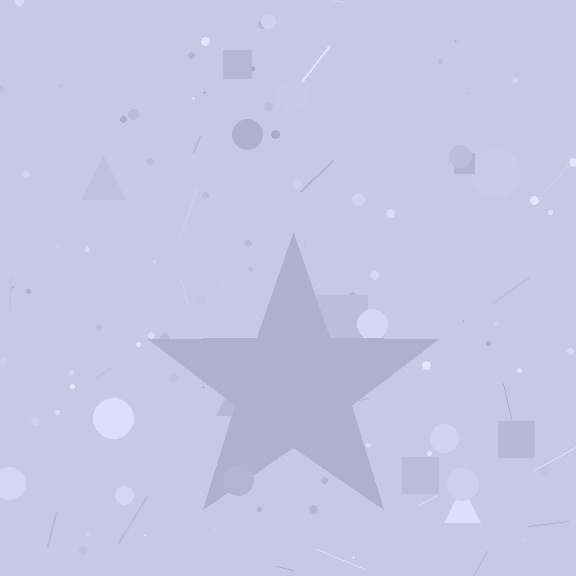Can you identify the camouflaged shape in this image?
The camouflaged shape is a star.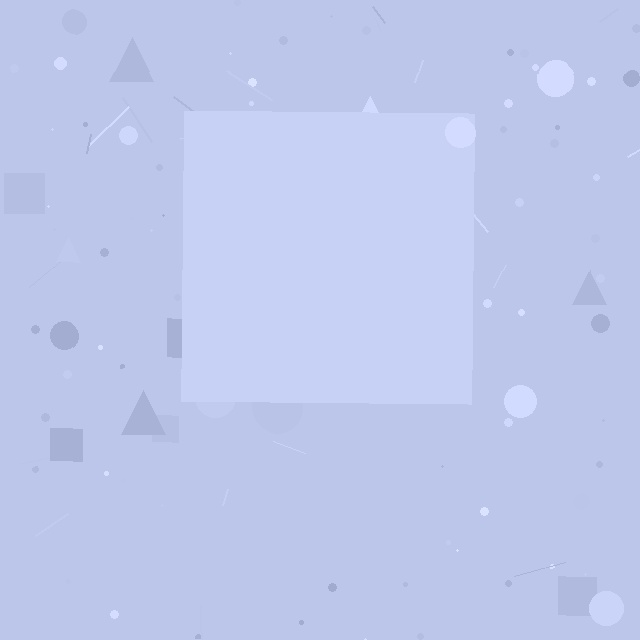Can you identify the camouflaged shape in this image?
The camouflaged shape is a square.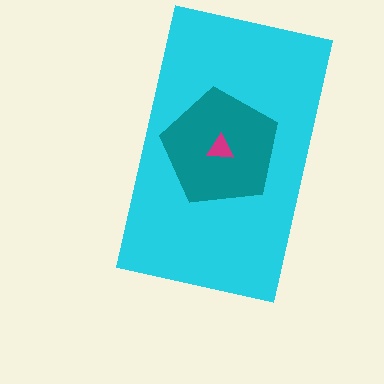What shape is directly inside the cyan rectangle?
The teal pentagon.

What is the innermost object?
The magenta triangle.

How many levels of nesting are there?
3.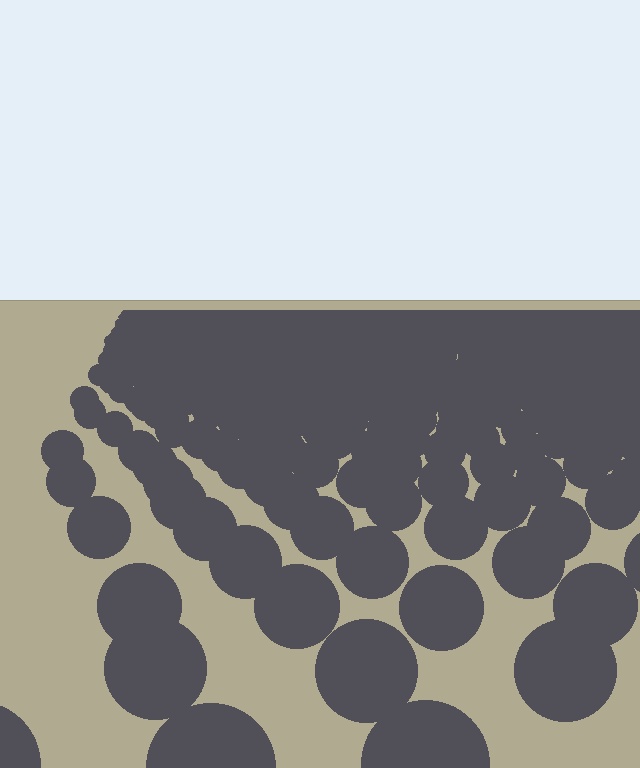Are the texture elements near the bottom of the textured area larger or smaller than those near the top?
Larger. Near the bottom, elements are closer to the viewer and appear at a bigger on-screen size.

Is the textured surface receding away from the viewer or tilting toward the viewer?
The surface is receding away from the viewer. Texture elements get smaller and denser toward the top.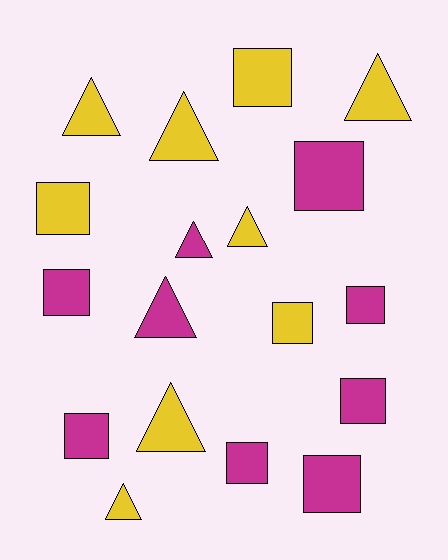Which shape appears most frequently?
Square, with 10 objects.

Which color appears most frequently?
Yellow, with 9 objects.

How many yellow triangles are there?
There are 6 yellow triangles.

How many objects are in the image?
There are 18 objects.